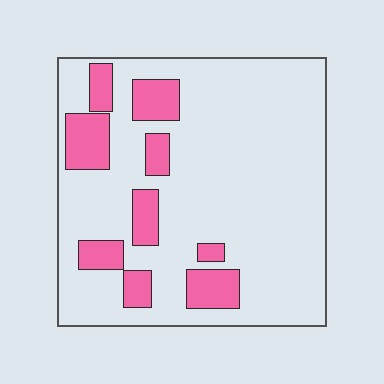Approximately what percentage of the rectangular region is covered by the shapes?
Approximately 20%.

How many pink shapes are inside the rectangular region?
9.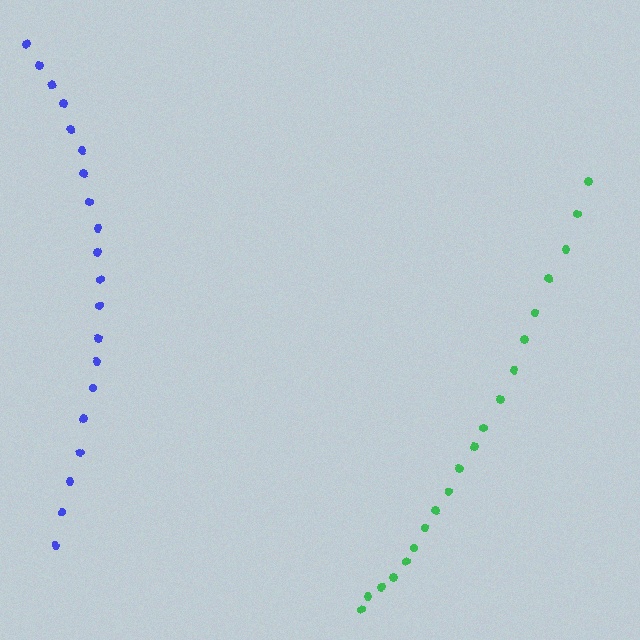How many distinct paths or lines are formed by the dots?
There are 2 distinct paths.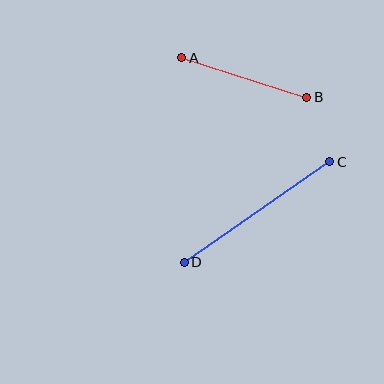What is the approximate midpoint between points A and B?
The midpoint is at approximately (244, 78) pixels.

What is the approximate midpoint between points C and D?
The midpoint is at approximately (257, 212) pixels.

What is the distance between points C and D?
The distance is approximately 177 pixels.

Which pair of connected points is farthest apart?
Points C and D are farthest apart.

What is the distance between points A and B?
The distance is approximately 131 pixels.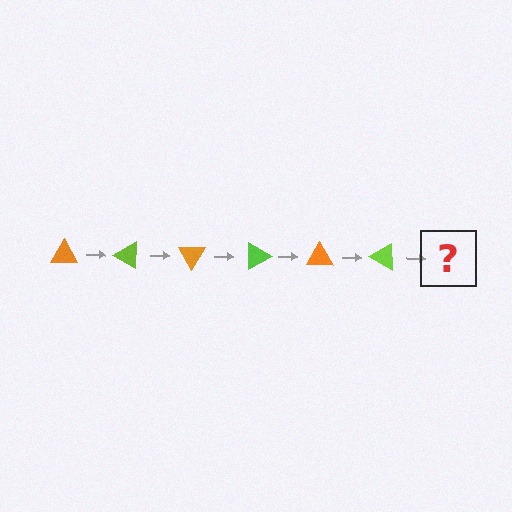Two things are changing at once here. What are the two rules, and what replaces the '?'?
The two rules are that it rotates 30 degrees each step and the color cycles through orange and lime. The '?' should be an orange triangle, rotated 180 degrees from the start.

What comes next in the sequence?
The next element should be an orange triangle, rotated 180 degrees from the start.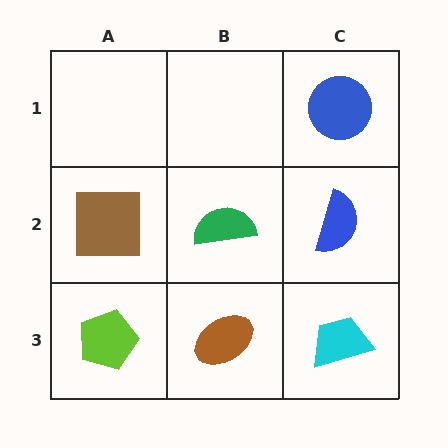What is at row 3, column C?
A cyan trapezoid.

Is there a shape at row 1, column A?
No, that cell is empty.